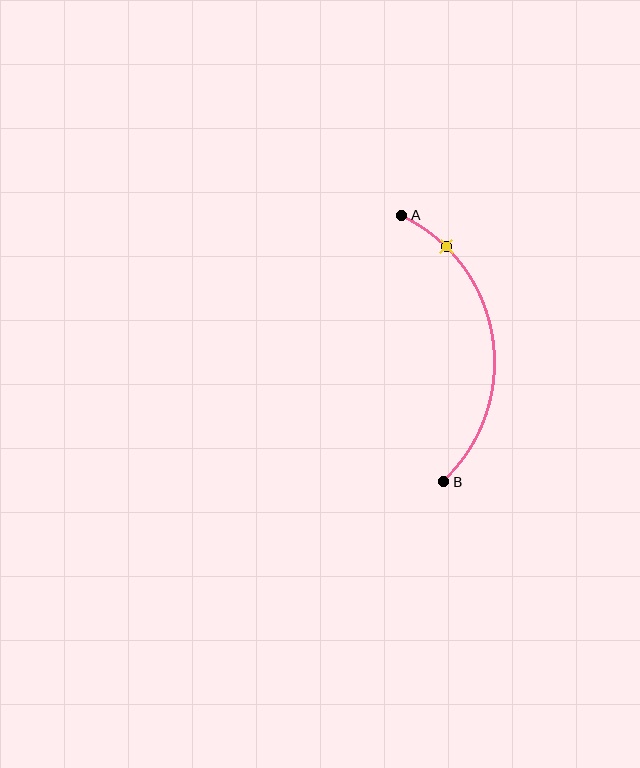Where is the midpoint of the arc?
The arc midpoint is the point on the curve farthest from the straight line joining A and B. It sits to the right of that line.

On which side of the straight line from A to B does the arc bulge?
The arc bulges to the right of the straight line connecting A and B.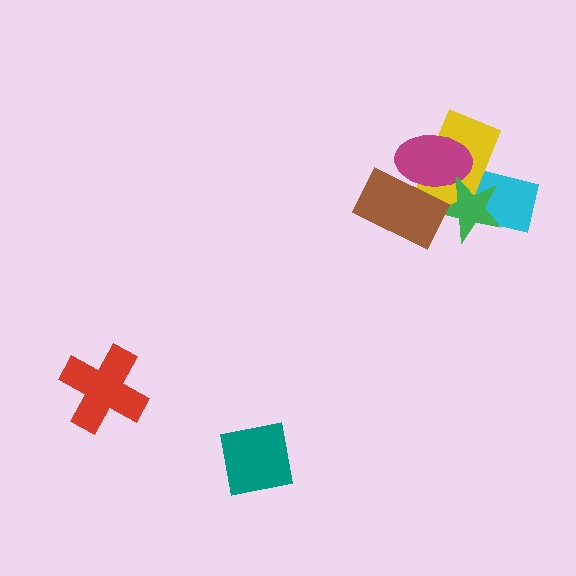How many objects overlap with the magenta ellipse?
4 objects overlap with the magenta ellipse.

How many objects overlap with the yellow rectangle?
4 objects overlap with the yellow rectangle.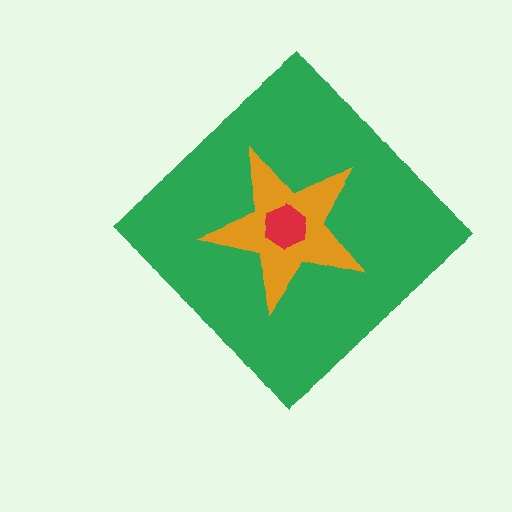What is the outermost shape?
The green diamond.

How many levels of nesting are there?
3.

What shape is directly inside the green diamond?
The orange star.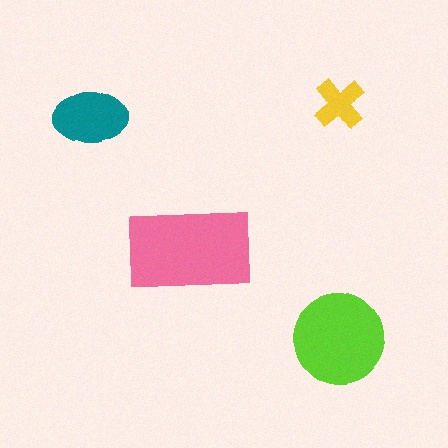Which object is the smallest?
The yellow cross.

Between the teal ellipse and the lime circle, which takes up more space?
The lime circle.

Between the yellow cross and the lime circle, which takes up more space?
The lime circle.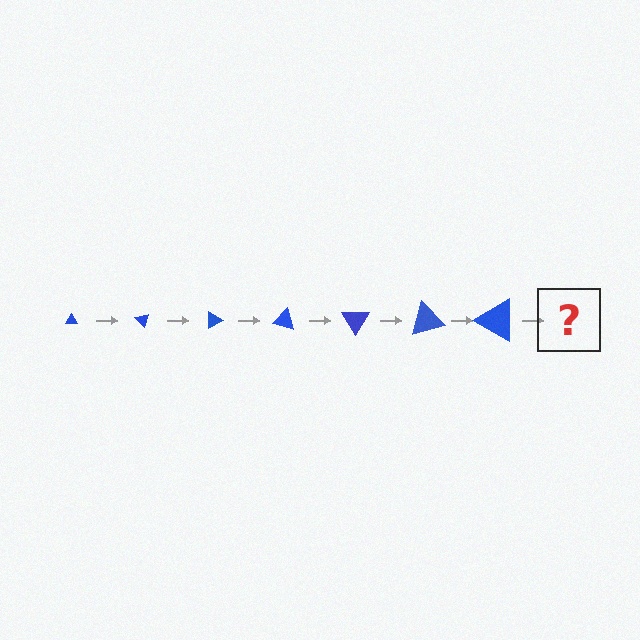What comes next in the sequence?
The next element should be a triangle, larger than the previous one and rotated 315 degrees from the start.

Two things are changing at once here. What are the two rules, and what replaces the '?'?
The two rules are that the triangle grows larger each step and it rotates 45 degrees each step. The '?' should be a triangle, larger than the previous one and rotated 315 degrees from the start.